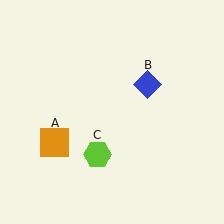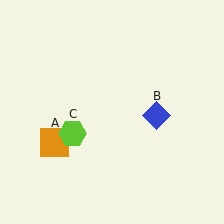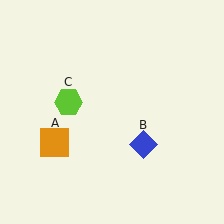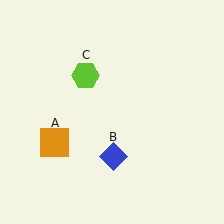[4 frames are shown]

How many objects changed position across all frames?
2 objects changed position: blue diamond (object B), lime hexagon (object C).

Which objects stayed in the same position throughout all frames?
Orange square (object A) remained stationary.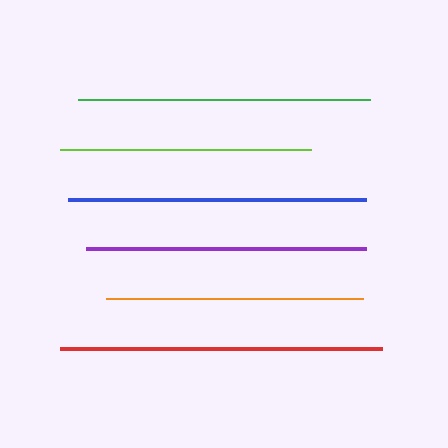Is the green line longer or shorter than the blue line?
The blue line is longer than the green line.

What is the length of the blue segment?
The blue segment is approximately 298 pixels long.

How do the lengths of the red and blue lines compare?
The red and blue lines are approximately the same length.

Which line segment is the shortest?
The lime line is the shortest at approximately 251 pixels.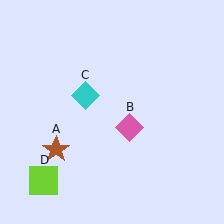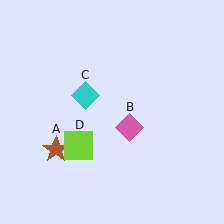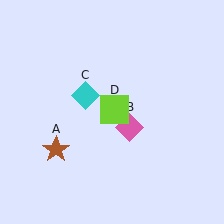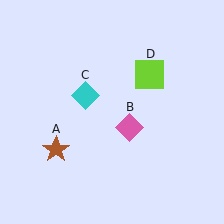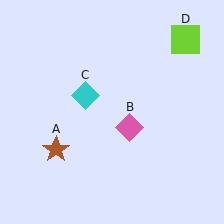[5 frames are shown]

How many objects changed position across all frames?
1 object changed position: lime square (object D).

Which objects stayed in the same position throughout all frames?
Brown star (object A) and pink diamond (object B) and cyan diamond (object C) remained stationary.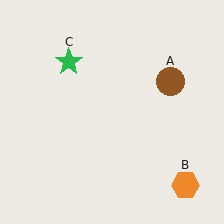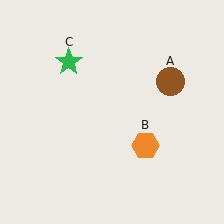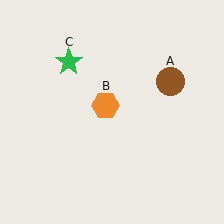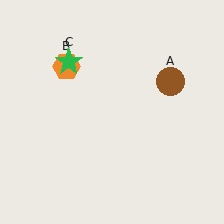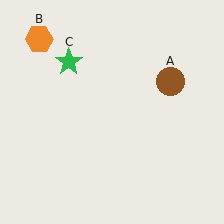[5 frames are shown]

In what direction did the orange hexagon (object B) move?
The orange hexagon (object B) moved up and to the left.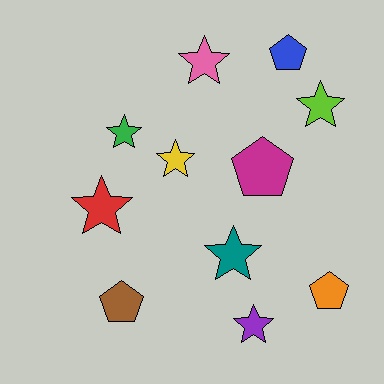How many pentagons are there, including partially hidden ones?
There are 4 pentagons.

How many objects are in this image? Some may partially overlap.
There are 11 objects.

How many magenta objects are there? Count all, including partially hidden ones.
There is 1 magenta object.